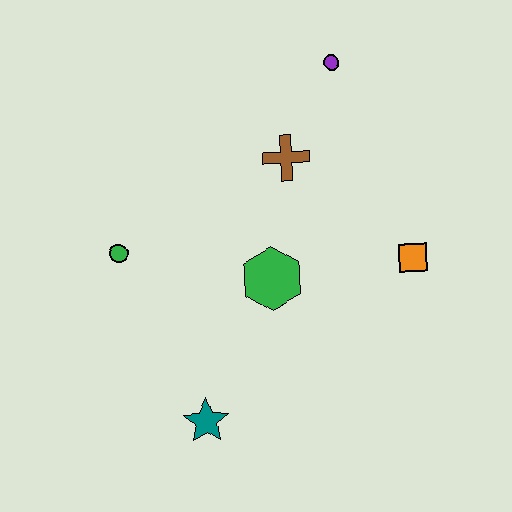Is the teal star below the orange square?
Yes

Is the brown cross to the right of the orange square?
No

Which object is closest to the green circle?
The green hexagon is closest to the green circle.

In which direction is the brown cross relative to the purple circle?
The brown cross is below the purple circle.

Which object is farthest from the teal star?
The purple circle is farthest from the teal star.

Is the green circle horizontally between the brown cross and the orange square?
No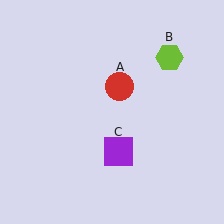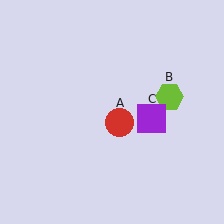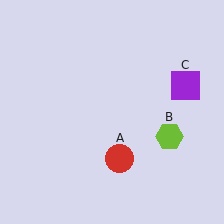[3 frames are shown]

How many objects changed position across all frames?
3 objects changed position: red circle (object A), lime hexagon (object B), purple square (object C).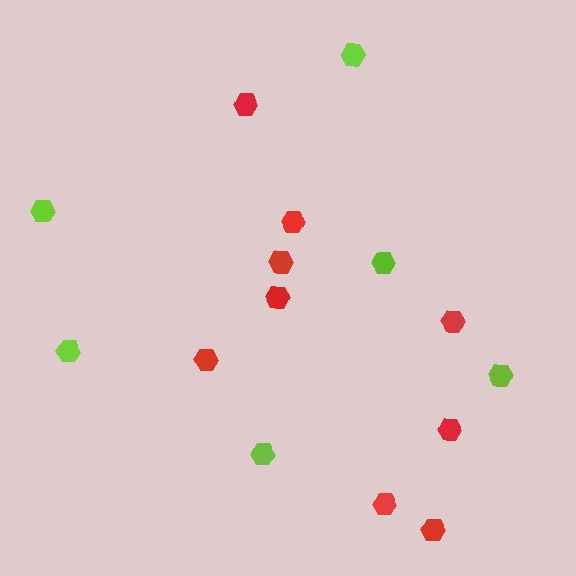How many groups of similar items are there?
There are 2 groups: one group of lime hexagons (6) and one group of red hexagons (9).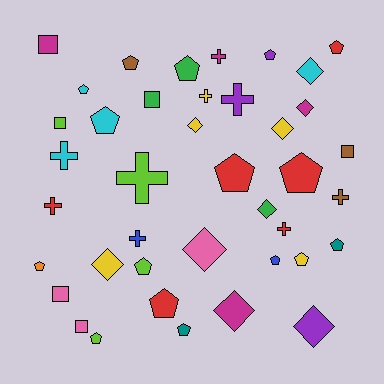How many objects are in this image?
There are 40 objects.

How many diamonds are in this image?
There are 9 diamonds.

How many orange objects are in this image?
There is 1 orange object.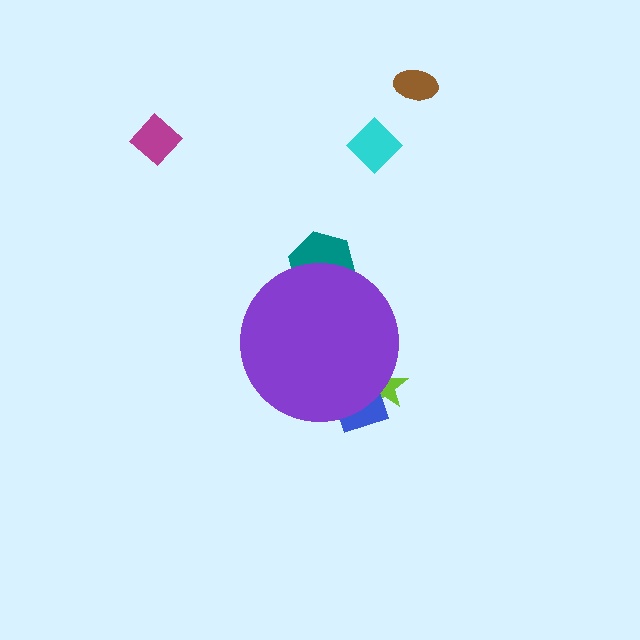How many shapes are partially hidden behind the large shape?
3 shapes are partially hidden.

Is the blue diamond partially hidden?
Yes, the blue diamond is partially hidden behind the purple circle.